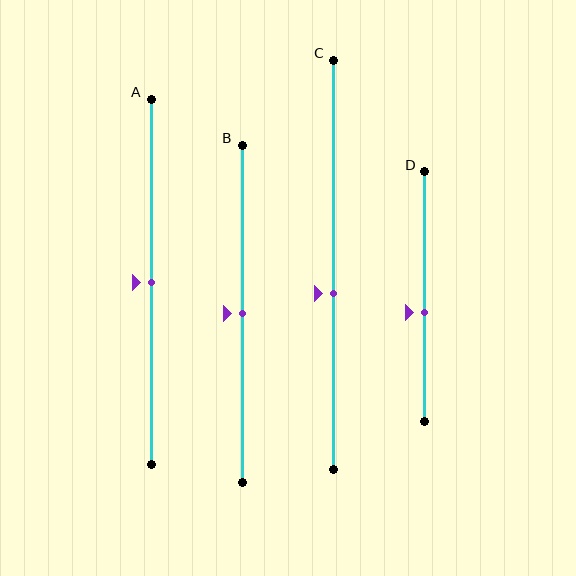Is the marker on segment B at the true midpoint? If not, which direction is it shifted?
Yes, the marker on segment B is at the true midpoint.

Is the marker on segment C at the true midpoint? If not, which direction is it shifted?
No, the marker on segment C is shifted downward by about 7% of the segment length.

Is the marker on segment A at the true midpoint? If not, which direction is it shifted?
Yes, the marker on segment A is at the true midpoint.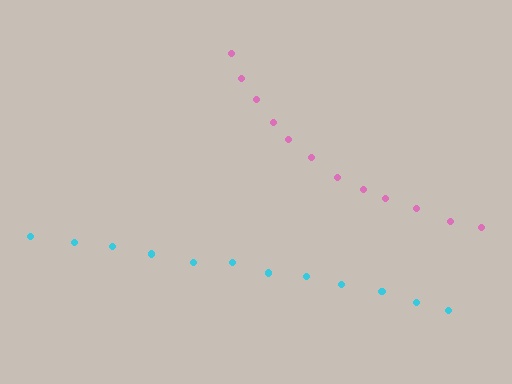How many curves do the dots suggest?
There are 2 distinct paths.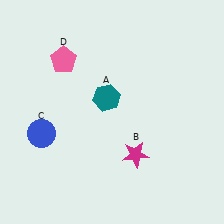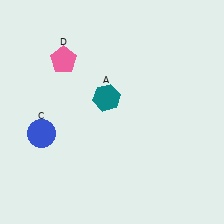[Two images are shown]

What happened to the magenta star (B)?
The magenta star (B) was removed in Image 2. It was in the bottom-right area of Image 1.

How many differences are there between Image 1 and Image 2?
There is 1 difference between the two images.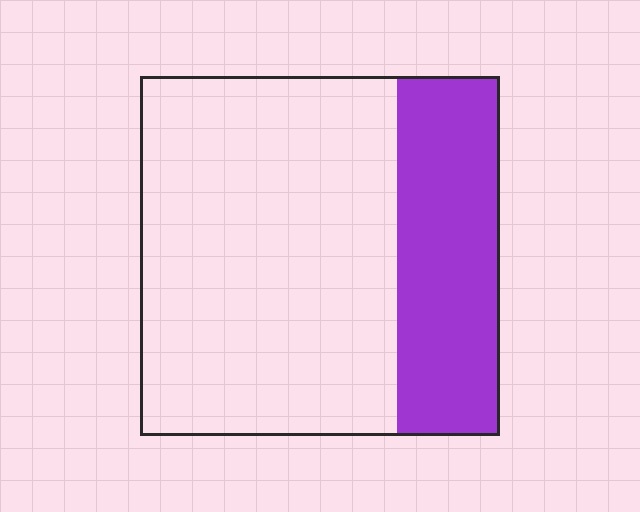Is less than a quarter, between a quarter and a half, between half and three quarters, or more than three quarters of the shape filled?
Between a quarter and a half.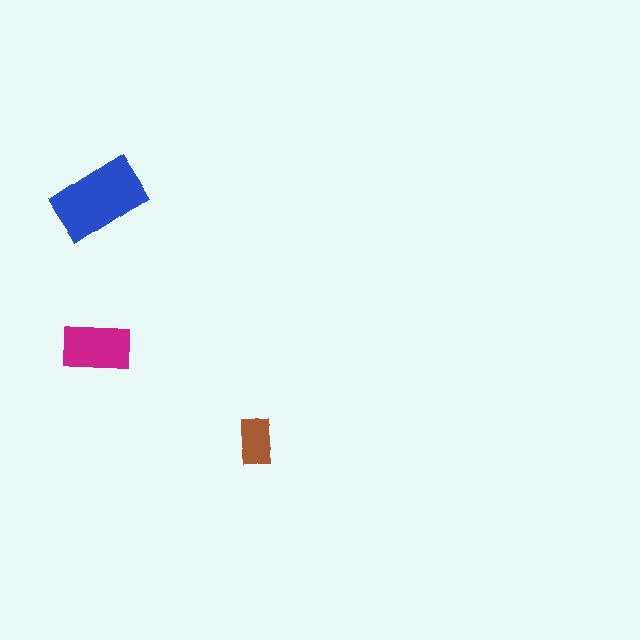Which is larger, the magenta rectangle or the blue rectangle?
The blue one.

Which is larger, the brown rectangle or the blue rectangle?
The blue one.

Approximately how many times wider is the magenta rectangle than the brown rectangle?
About 1.5 times wider.